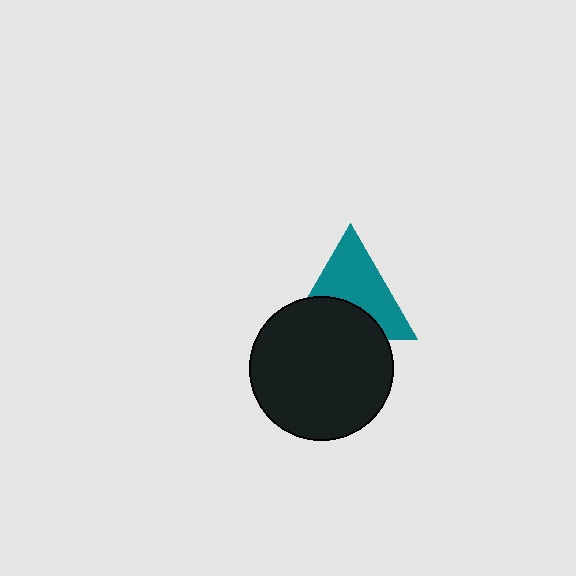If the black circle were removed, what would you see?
You would see the complete teal triangle.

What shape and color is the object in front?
The object in front is a black circle.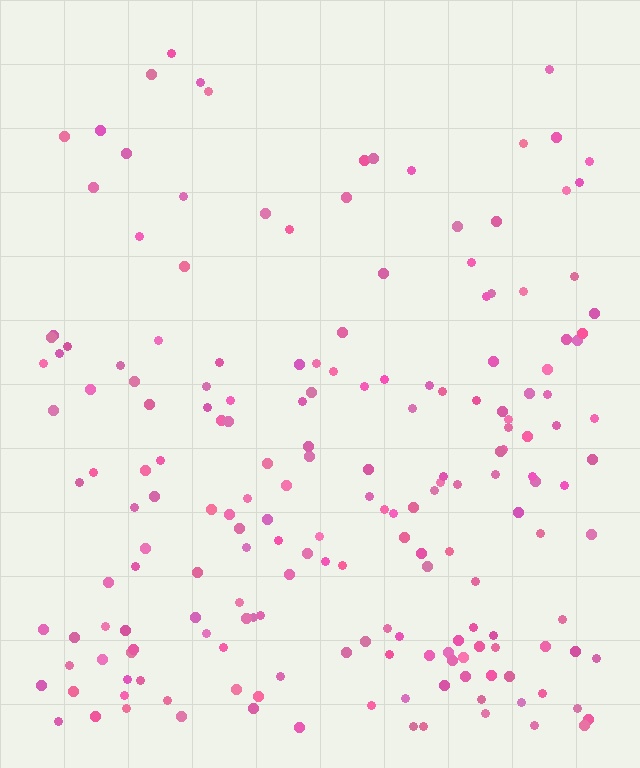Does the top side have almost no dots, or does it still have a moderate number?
Still a moderate number, just noticeably fewer than the bottom.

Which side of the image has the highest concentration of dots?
The bottom.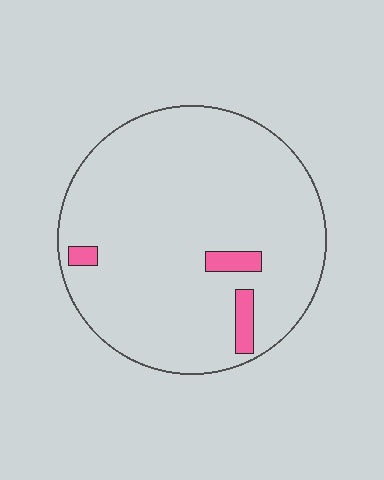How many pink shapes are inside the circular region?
3.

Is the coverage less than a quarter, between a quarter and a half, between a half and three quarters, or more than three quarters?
Less than a quarter.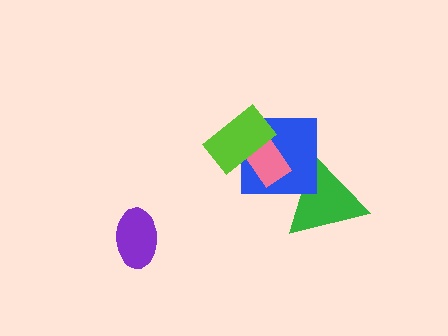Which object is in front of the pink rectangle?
The lime rectangle is in front of the pink rectangle.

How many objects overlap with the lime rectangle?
2 objects overlap with the lime rectangle.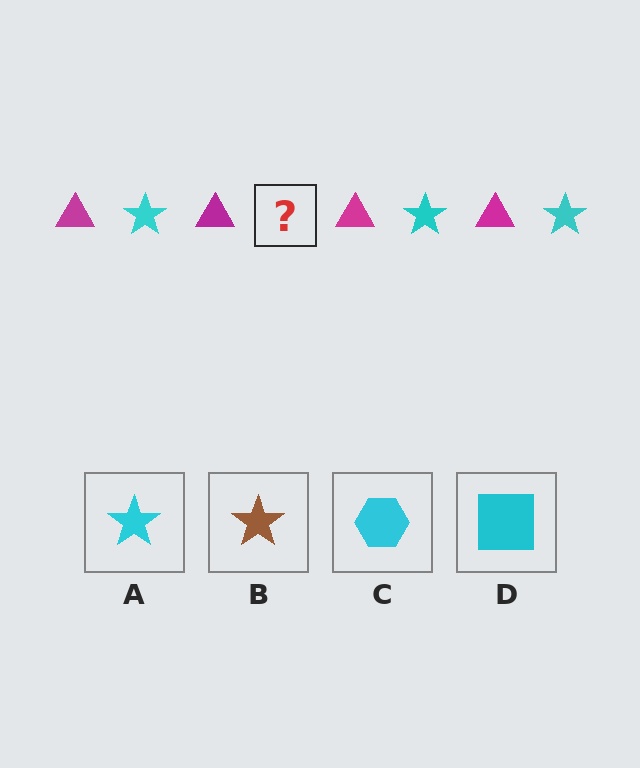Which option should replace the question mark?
Option A.